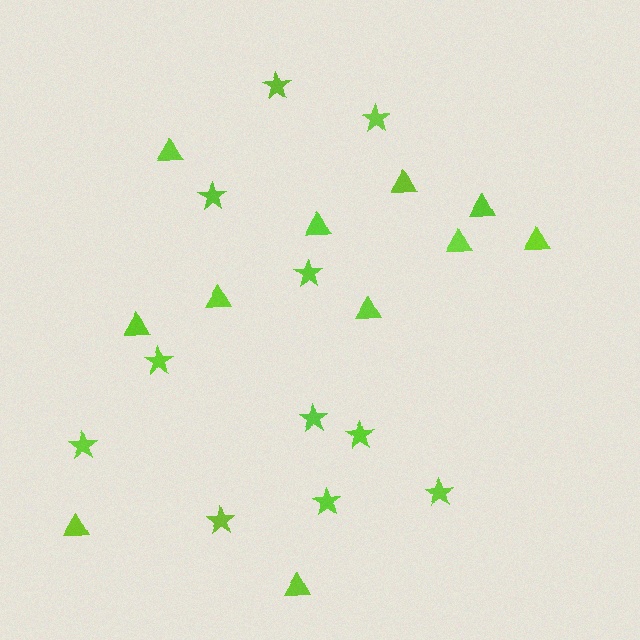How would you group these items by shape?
There are 2 groups: one group of stars (11) and one group of triangles (11).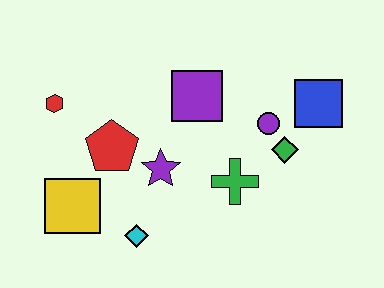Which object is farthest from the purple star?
The blue square is farthest from the purple star.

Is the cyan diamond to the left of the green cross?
Yes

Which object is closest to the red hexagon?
The red pentagon is closest to the red hexagon.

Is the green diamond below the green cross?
No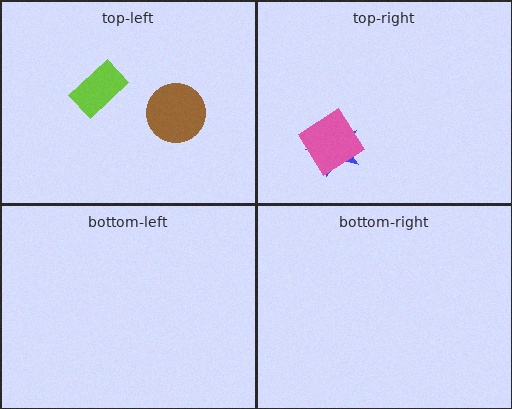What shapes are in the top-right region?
The blue star, the pink diamond.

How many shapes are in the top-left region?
2.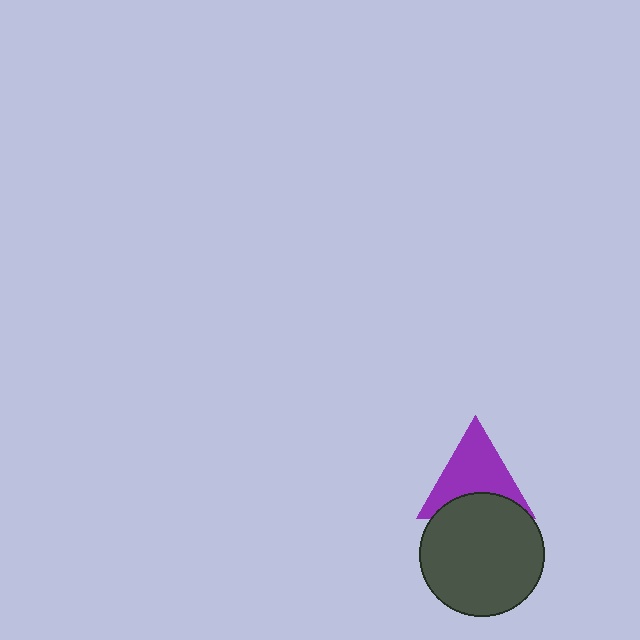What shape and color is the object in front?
The object in front is a dark gray circle.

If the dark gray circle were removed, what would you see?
You would see the complete purple triangle.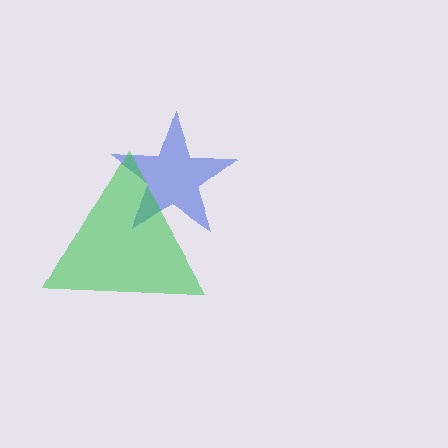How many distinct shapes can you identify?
There are 2 distinct shapes: a blue star, a green triangle.